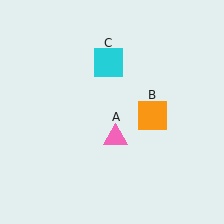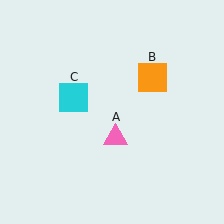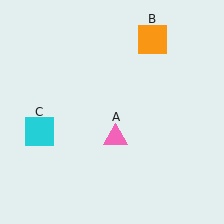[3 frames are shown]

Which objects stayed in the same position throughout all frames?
Pink triangle (object A) remained stationary.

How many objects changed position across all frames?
2 objects changed position: orange square (object B), cyan square (object C).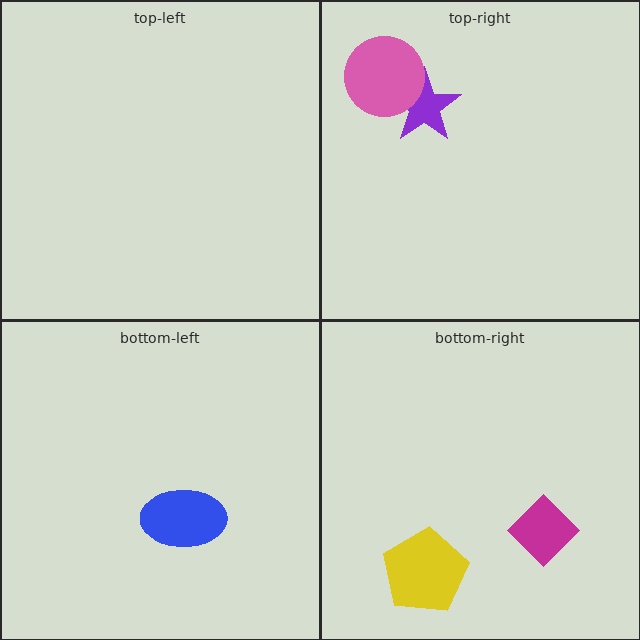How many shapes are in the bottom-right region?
2.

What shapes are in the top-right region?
The purple star, the pink circle.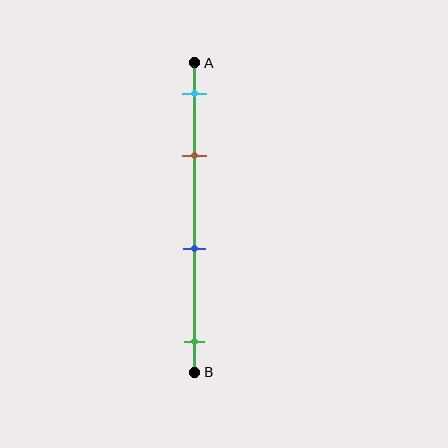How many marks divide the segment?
There are 4 marks dividing the segment.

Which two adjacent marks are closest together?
The cyan and brown marks are the closest adjacent pair.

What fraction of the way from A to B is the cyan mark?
The cyan mark is approximately 10% (0.1) of the way from A to B.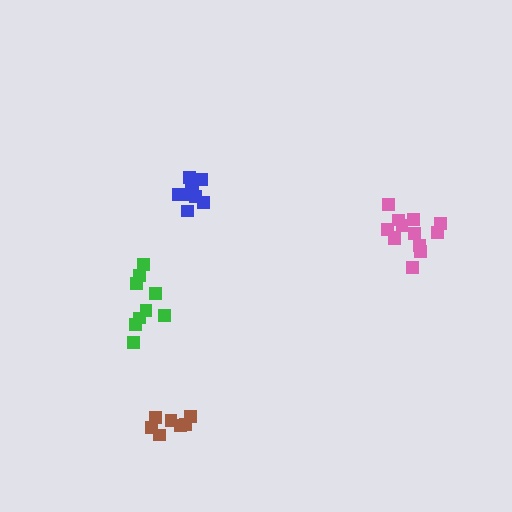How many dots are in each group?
Group 1: 9 dots, Group 2: 9 dots, Group 3: 13 dots, Group 4: 7 dots (38 total).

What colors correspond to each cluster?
The clusters are colored: blue, green, pink, brown.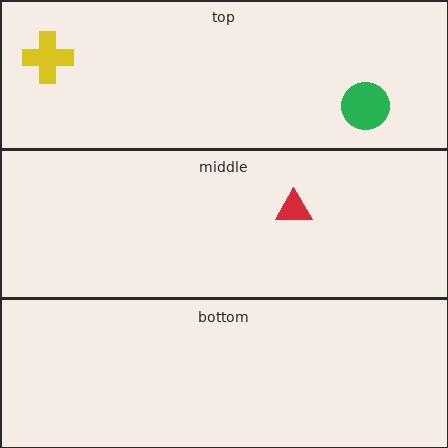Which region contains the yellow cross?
The top region.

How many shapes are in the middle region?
1.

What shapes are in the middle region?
The red triangle.